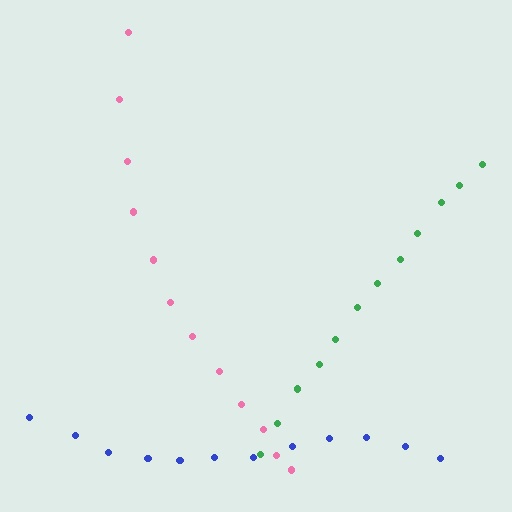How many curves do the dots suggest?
There are 3 distinct paths.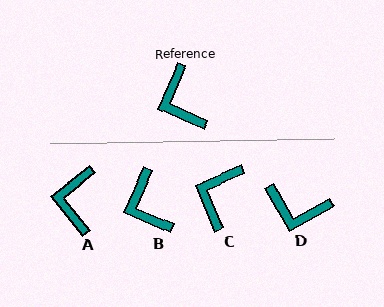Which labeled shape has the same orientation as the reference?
B.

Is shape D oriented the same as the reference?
No, it is off by about 53 degrees.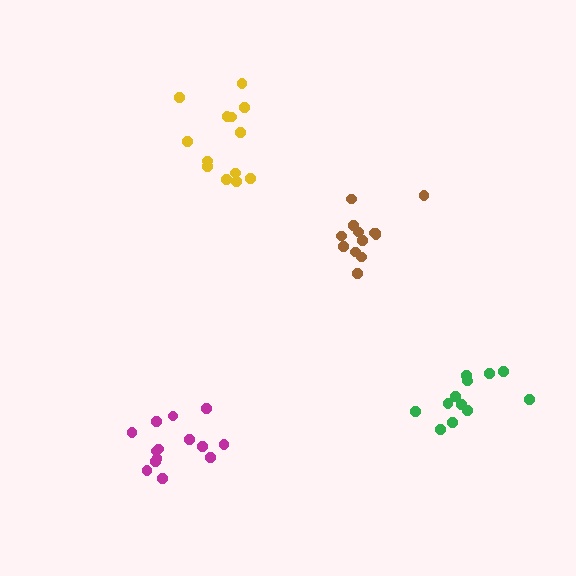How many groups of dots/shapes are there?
There are 4 groups.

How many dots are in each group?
Group 1: 13 dots, Group 2: 13 dots, Group 3: 14 dots, Group 4: 13 dots (53 total).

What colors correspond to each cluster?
The clusters are colored: brown, green, magenta, yellow.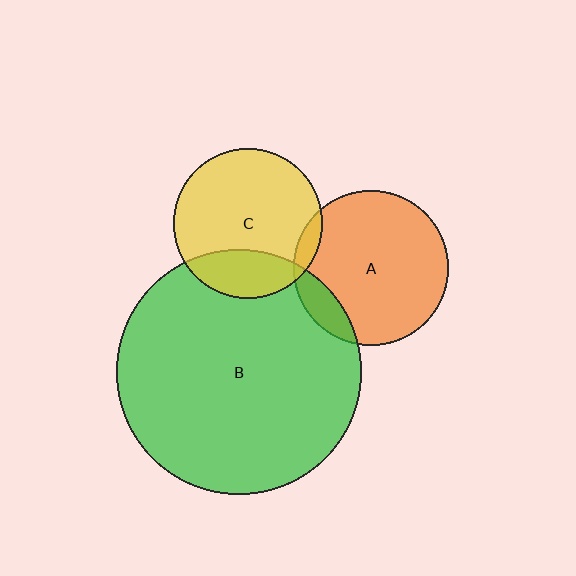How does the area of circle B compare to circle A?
Approximately 2.5 times.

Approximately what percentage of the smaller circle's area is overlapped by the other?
Approximately 25%.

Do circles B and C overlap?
Yes.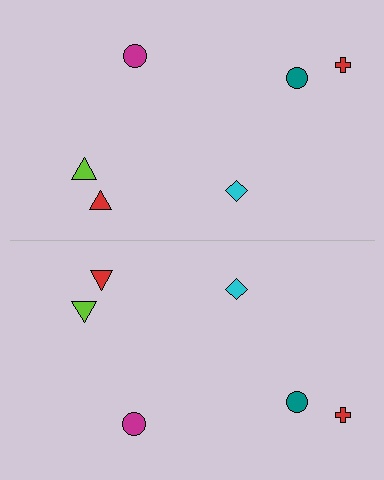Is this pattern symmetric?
Yes, this pattern has bilateral (reflection) symmetry.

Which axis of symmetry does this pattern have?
The pattern has a horizontal axis of symmetry running through the center of the image.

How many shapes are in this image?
There are 12 shapes in this image.